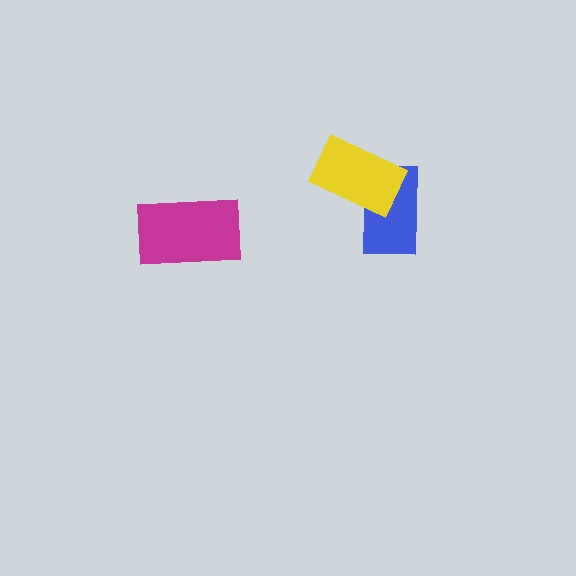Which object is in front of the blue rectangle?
The yellow rectangle is in front of the blue rectangle.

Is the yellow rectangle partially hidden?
No, no other shape covers it.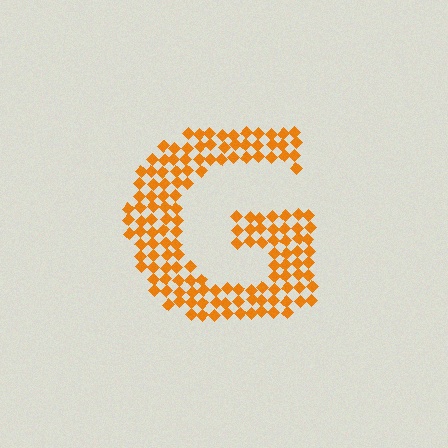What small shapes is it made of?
It is made of small diamonds.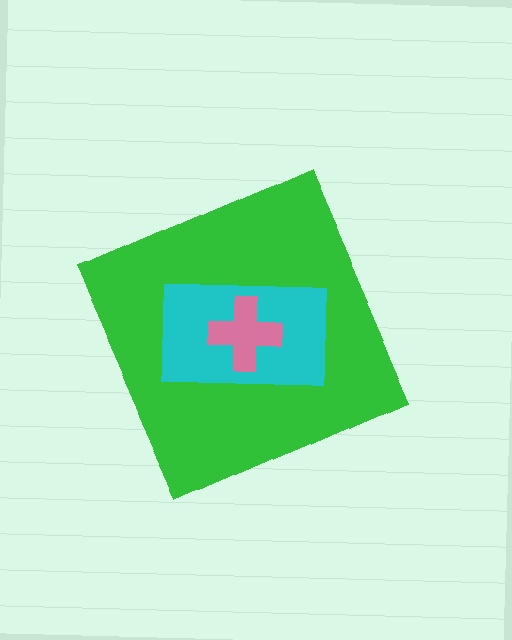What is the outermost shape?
The green diamond.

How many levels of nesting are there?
3.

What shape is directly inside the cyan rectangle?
The pink cross.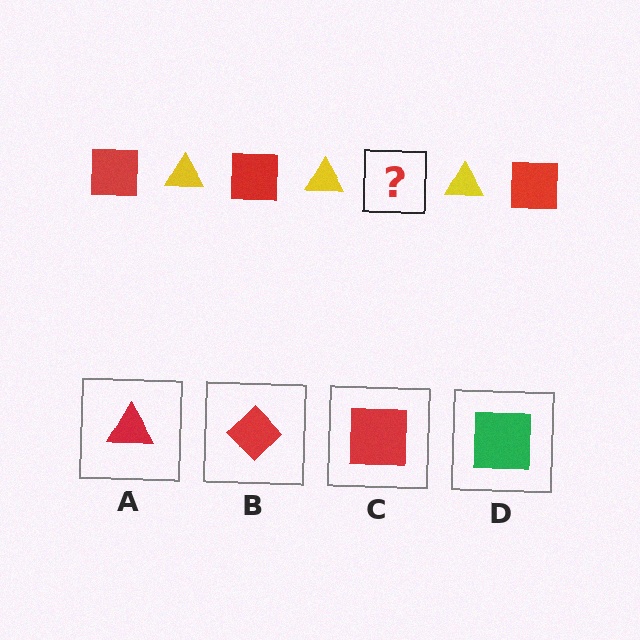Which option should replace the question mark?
Option C.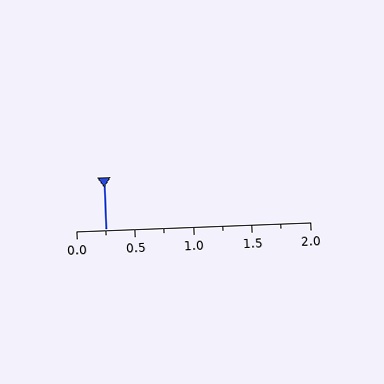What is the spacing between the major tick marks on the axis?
The major ticks are spaced 0.5 apart.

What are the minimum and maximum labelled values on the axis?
The axis runs from 0.0 to 2.0.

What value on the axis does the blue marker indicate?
The marker indicates approximately 0.25.